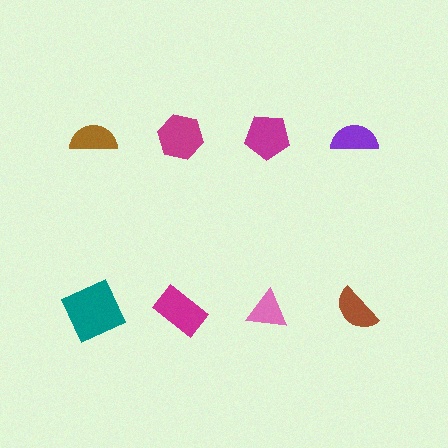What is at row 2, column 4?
A brown semicircle.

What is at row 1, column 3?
A magenta pentagon.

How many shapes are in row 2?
4 shapes.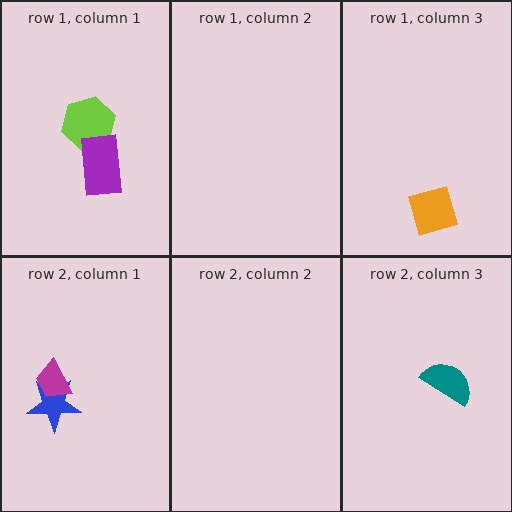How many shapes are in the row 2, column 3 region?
1.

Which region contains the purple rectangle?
The row 1, column 1 region.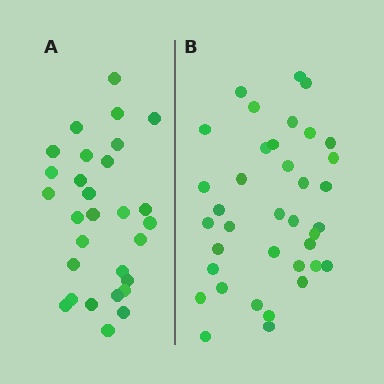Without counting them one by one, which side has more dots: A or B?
Region B (the right region) has more dots.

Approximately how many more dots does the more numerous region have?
Region B has roughly 8 or so more dots than region A.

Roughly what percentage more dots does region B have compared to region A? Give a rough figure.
About 30% more.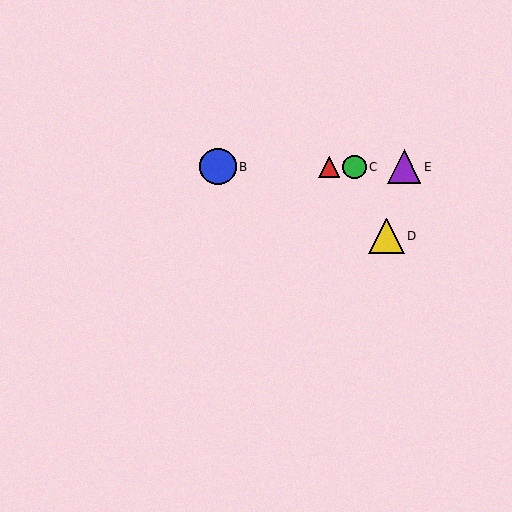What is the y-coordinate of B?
Object B is at y≈167.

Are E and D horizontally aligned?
No, E is at y≈167 and D is at y≈236.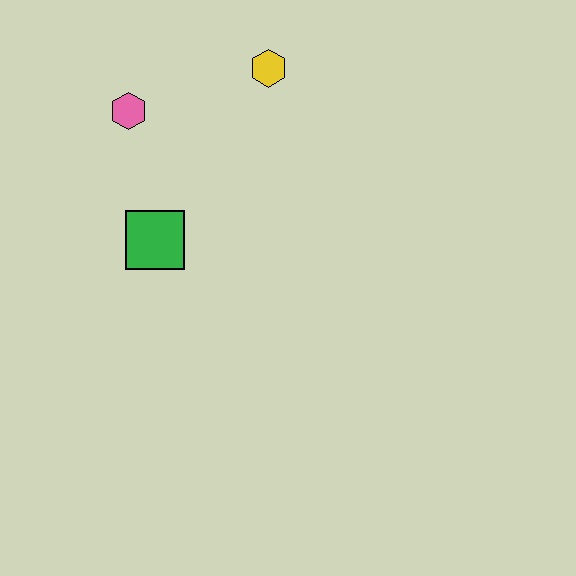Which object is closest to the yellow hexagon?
The pink hexagon is closest to the yellow hexagon.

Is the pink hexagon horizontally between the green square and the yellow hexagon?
No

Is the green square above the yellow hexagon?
No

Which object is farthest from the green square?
The yellow hexagon is farthest from the green square.